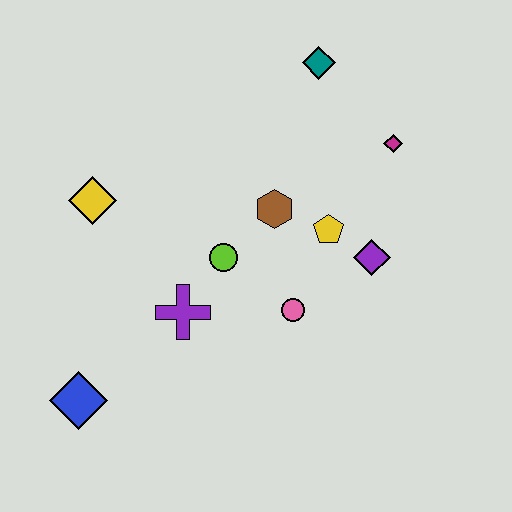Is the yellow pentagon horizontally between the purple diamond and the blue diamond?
Yes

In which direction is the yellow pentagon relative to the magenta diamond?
The yellow pentagon is below the magenta diamond.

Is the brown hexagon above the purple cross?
Yes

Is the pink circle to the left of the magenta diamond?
Yes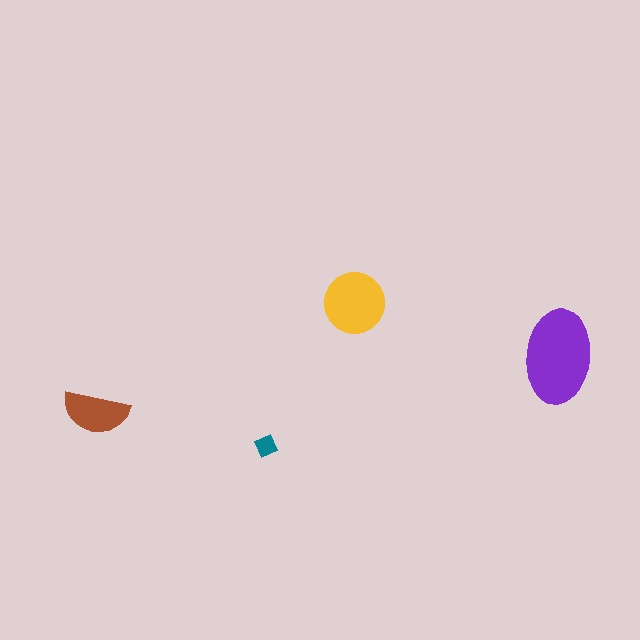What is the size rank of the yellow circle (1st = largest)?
2nd.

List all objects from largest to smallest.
The purple ellipse, the yellow circle, the brown semicircle, the teal diamond.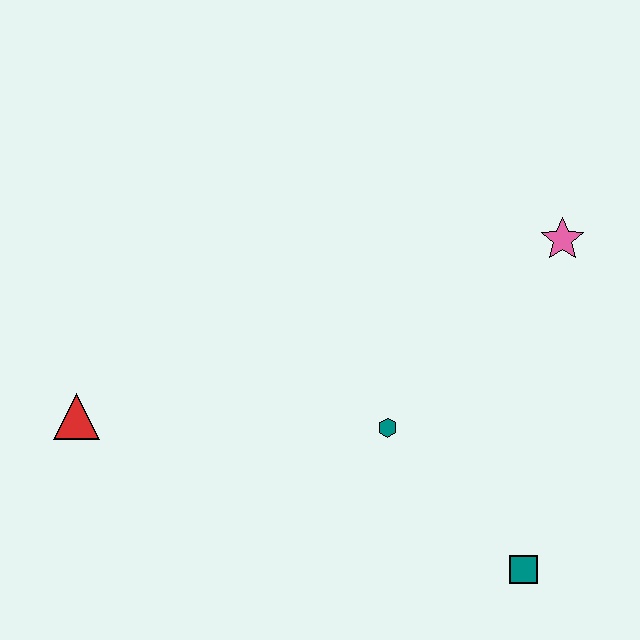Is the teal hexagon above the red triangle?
No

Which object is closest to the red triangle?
The teal hexagon is closest to the red triangle.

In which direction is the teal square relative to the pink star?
The teal square is below the pink star.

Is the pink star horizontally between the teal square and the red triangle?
No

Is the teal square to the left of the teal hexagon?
No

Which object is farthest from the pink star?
The red triangle is farthest from the pink star.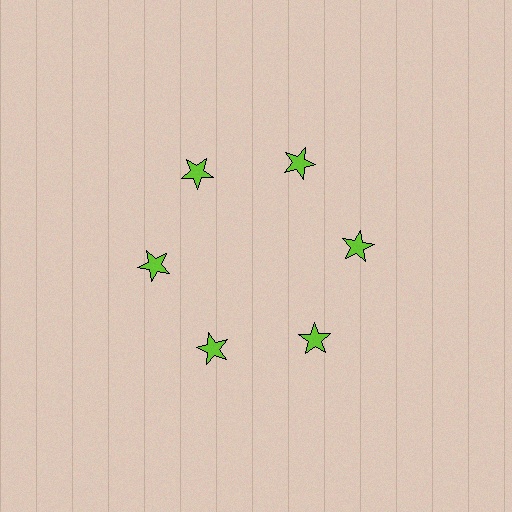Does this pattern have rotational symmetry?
Yes, this pattern has 6-fold rotational symmetry. It looks the same after rotating 60 degrees around the center.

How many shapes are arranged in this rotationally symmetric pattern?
There are 6 shapes, arranged in 6 groups of 1.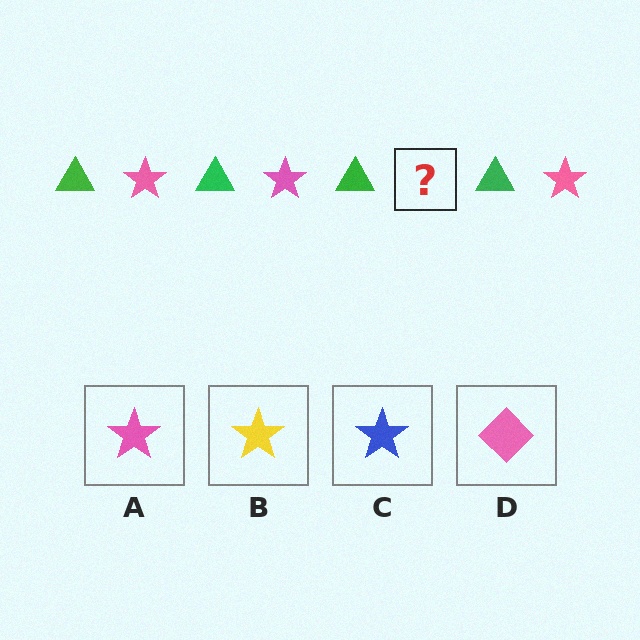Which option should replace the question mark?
Option A.